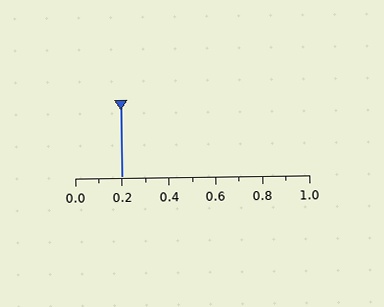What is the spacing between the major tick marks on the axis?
The major ticks are spaced 0.2 apart.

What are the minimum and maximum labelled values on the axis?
The axis runs from 0.0 to 1.0.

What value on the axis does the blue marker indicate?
The marker indicates approximately 0.2.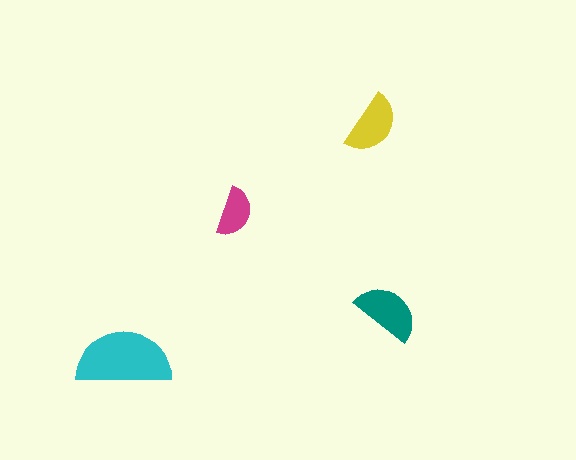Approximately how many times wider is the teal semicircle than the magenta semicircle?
About 1.5 times wider.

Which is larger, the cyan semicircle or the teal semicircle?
The cyan one.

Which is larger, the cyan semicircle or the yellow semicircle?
The cyan one.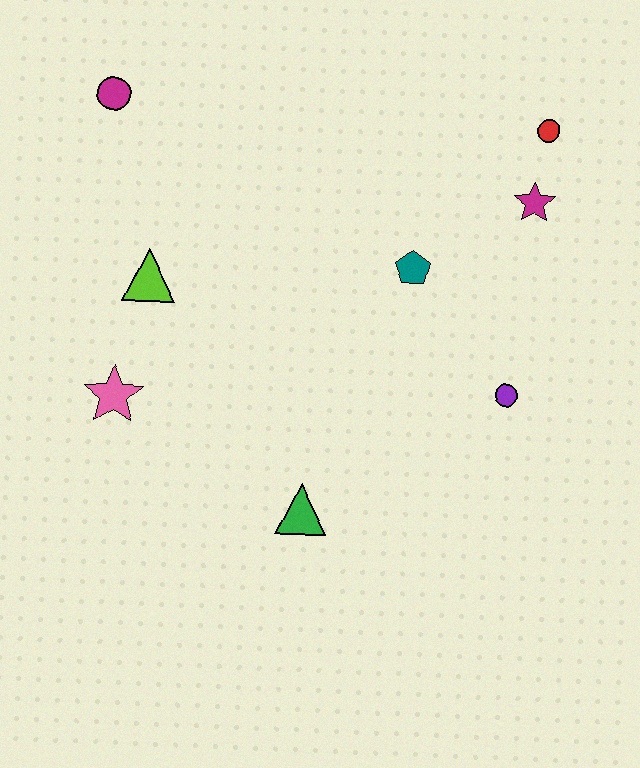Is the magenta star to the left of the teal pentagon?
No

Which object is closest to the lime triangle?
The pink star is closest to the lime triangle.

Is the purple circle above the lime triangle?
No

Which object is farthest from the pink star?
The red circle is farthest from the pink star.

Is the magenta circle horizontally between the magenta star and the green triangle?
No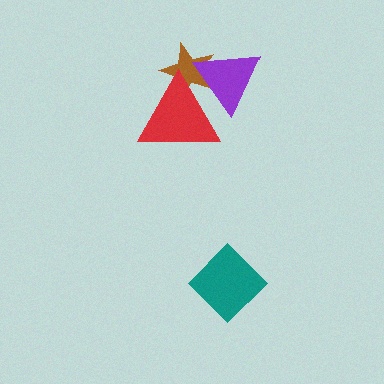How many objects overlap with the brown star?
2 objects overlap with the brown star.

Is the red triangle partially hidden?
Yes, it is partially covered by another shape.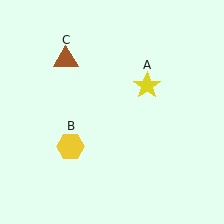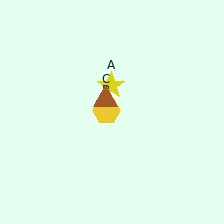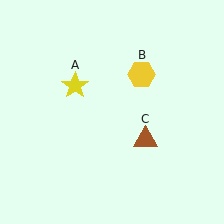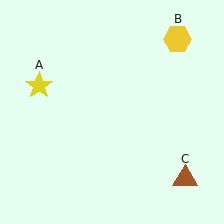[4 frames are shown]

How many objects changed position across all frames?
3 objects changed position: yellow star (object A), yellow hexagon (object B), brown triangle (object C).